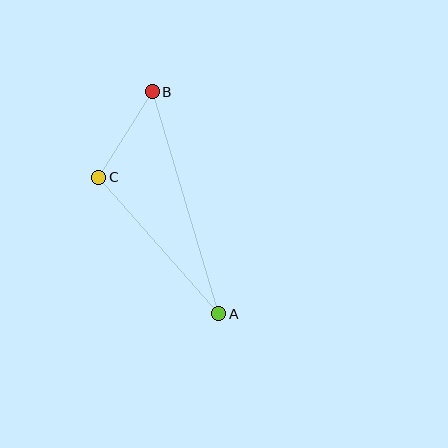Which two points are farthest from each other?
Points A and B are farthest from each other.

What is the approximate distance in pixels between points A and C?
The distance between A and C is approximately 182 pixels.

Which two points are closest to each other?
Points B and C are closest to each other.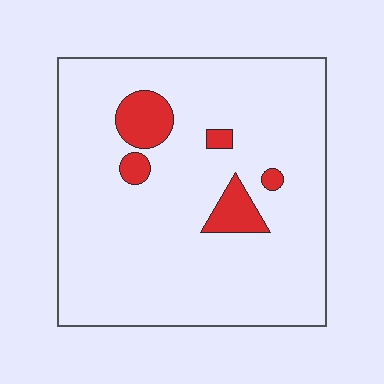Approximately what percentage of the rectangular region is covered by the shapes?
Approximately 10%.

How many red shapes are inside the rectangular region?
5.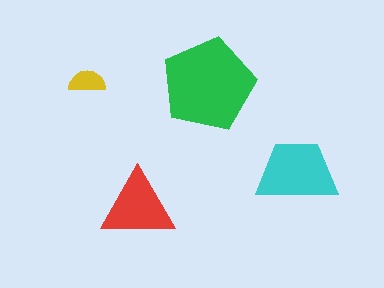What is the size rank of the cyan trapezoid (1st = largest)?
2nd.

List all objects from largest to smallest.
The green pentagon, the cyan trapezoid, the red triangle, the yellow semicircle.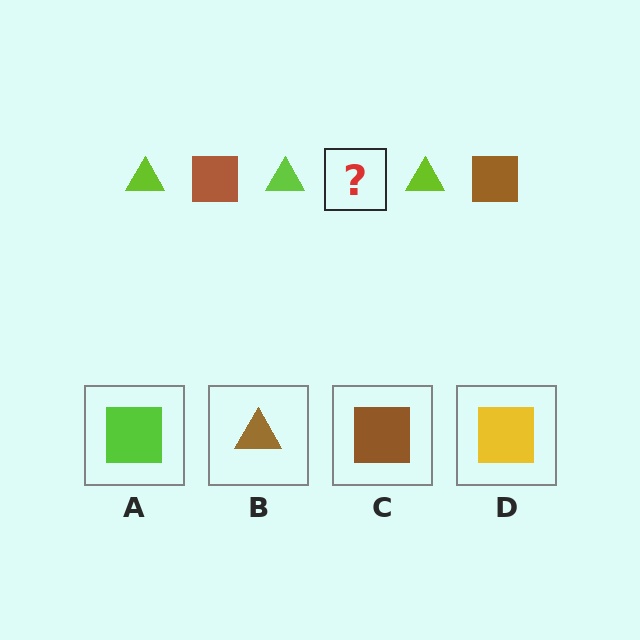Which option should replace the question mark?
Option C.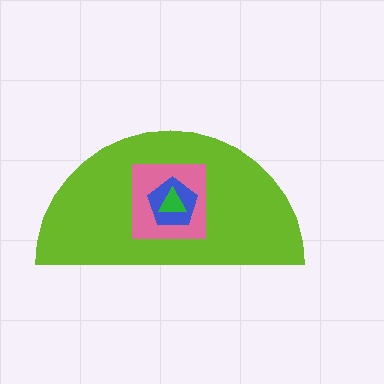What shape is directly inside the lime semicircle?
The pink square.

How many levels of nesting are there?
4.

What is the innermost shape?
The green triangle.